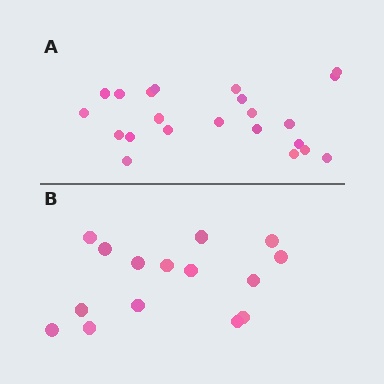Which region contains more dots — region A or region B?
Region A (the top region) has more dots.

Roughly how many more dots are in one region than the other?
Region A has roughly 8 or so more dots than region B.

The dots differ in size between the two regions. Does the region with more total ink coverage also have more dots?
No. Region B has more total ink coverage because its dots are larger, but region A actually contains more individual dots. Total area can be misleading — the number of items is what matters here.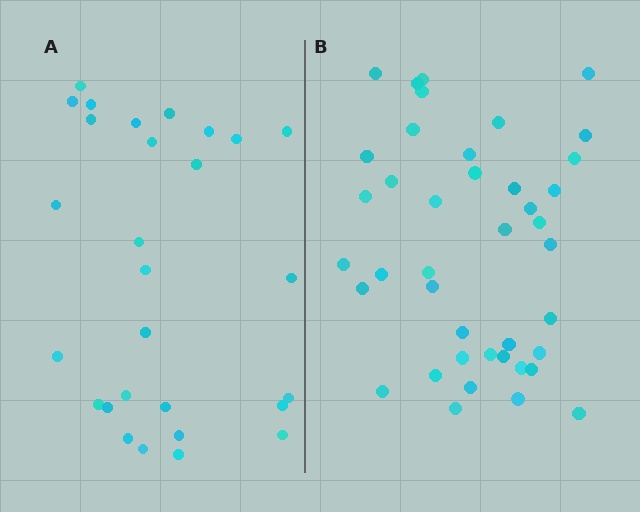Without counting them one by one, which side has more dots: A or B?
Region B (the right region) has more dots.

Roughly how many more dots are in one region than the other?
Region B has approximately 15 more dots than region A.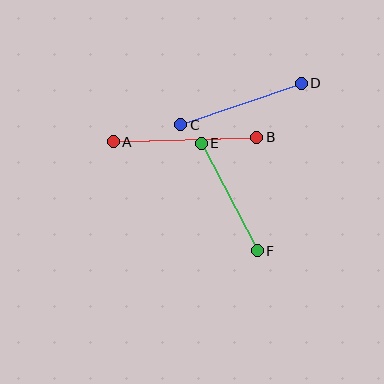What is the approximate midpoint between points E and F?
The midpoint is at approximately (229, 197) pixels.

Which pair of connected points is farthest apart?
Points A and B are farthest apart.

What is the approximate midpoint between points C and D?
The midpoint is at approximately (241, 104) pixels.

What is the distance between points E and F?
The distance is approximately 121 pixels.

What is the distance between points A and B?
The distance is approximately 144 pixels.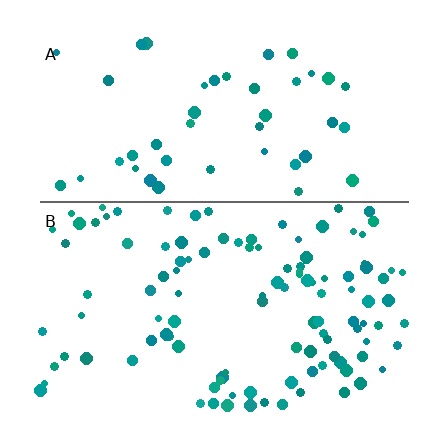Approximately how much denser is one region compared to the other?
Approximately 2.4× — region B over region A.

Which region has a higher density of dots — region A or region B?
B (the bottom).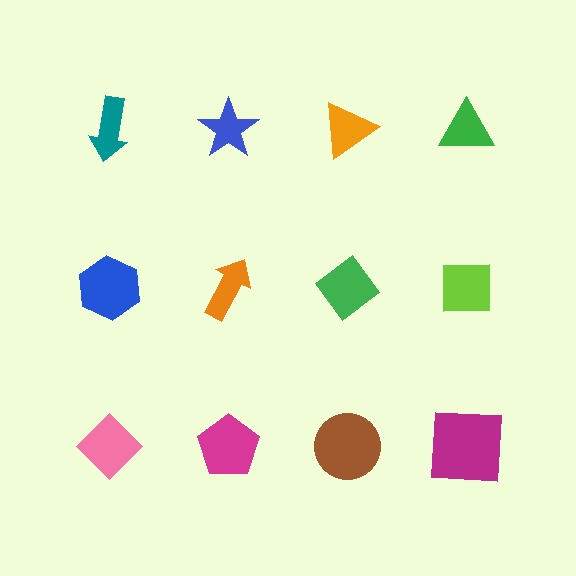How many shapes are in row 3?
4 shapes.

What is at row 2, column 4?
A lime square.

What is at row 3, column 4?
A magenta square.